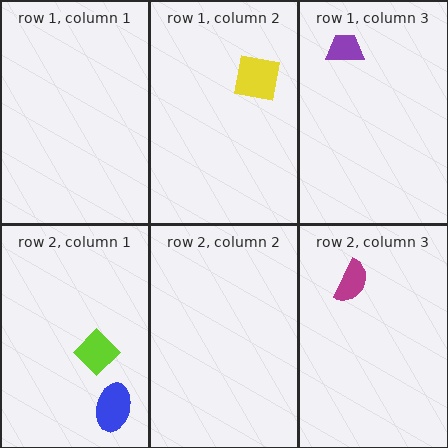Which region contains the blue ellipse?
The row 2, column 1 region.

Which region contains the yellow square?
The row 1, column 2 region.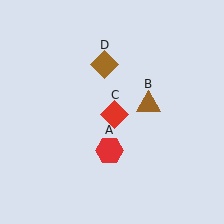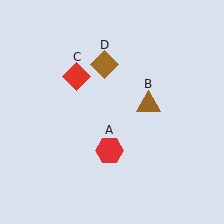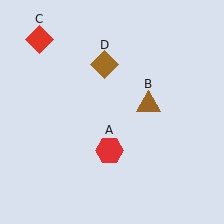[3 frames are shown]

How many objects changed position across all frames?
1 object changed position: red diamond (object C).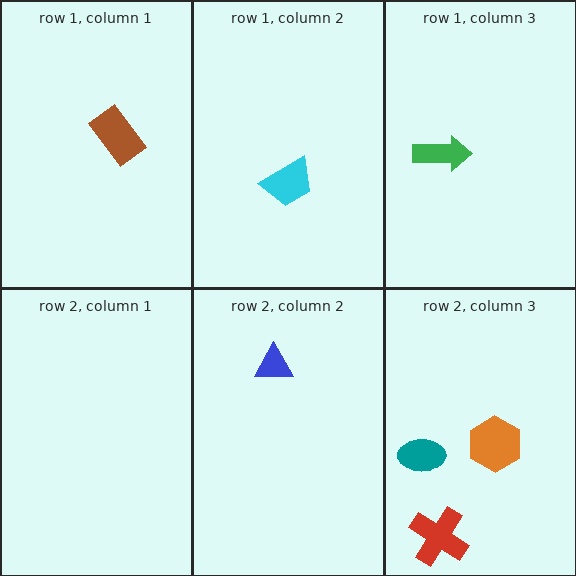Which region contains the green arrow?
The row 1, column 3 region.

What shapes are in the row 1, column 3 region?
The green arrow.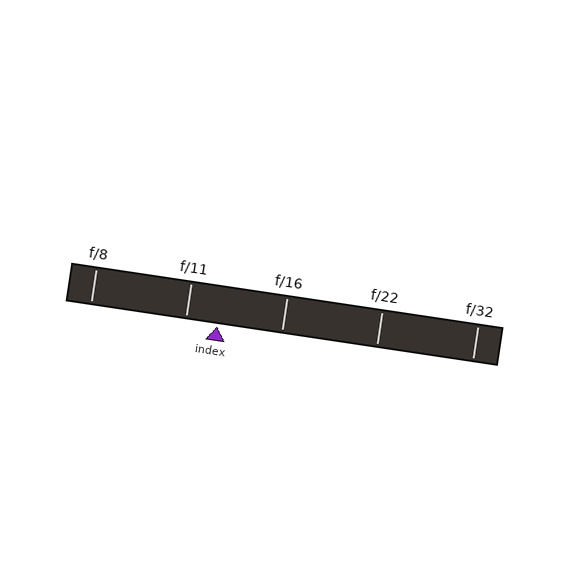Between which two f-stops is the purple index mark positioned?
The index mark is between f/11 and f/16.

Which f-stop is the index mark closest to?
The index mark is closest to f/11.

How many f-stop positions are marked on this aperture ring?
There are 5 f-stop positions marked.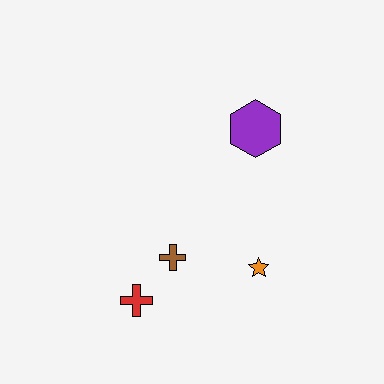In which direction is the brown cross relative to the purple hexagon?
The brown cross is below the purple hexagon.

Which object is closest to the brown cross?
The red cross is closest to the brown cross.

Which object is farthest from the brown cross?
The purple hexagon is farthest from the brown cross.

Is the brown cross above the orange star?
Yes